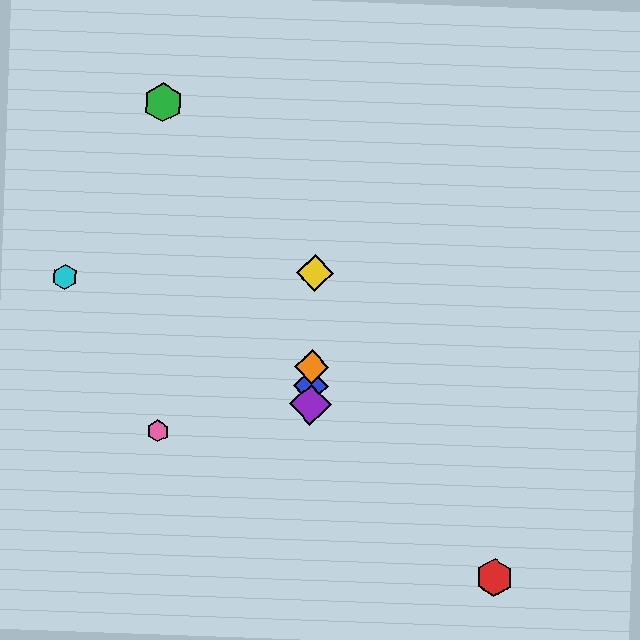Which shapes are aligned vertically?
The blue diamond, the yellow diamond, the purple diamond, the orange diamond are aligned vertically.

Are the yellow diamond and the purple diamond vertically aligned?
Yes, both are at x≈315.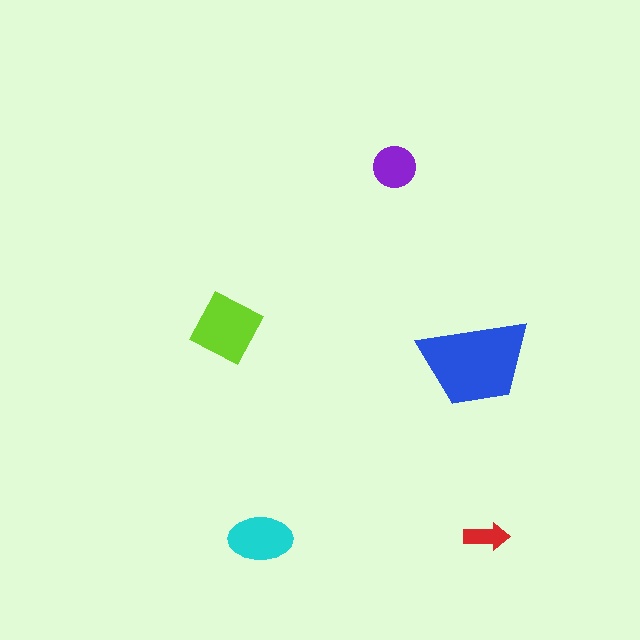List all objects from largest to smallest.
The blue trapezoid, the lime diamond, the cyan ellipse, the purple circle, the red arrow.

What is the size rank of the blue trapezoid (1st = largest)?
1st.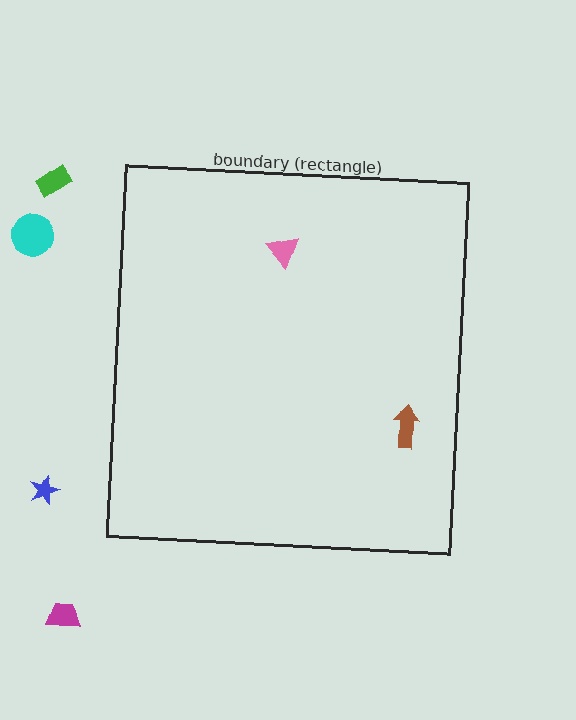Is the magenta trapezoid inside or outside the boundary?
Outside.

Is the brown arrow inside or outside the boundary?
Inside.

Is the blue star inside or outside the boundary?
Outside.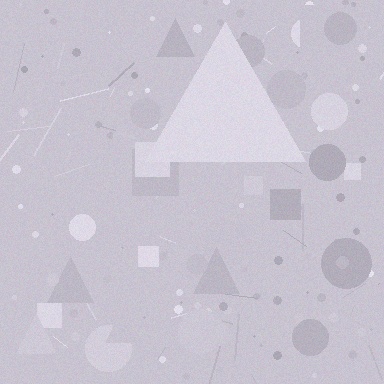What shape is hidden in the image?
A triangle is hidden in the image.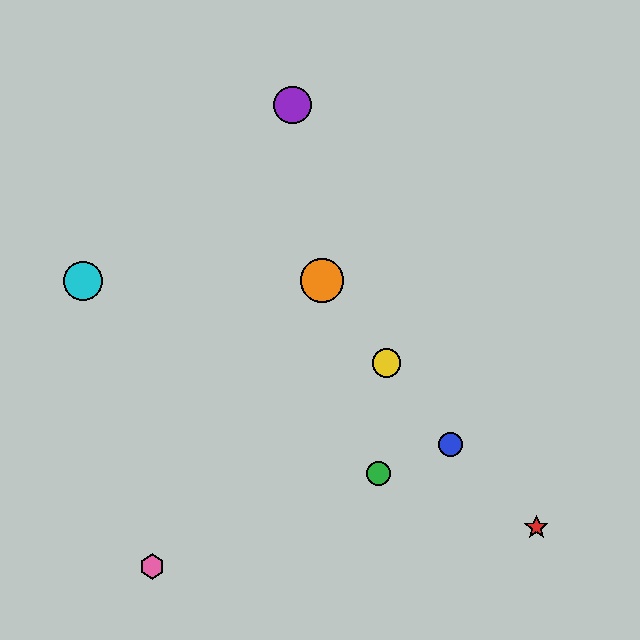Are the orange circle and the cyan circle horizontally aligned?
Yes, both are at y≈281.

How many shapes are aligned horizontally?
2 shapes (the orange circle, the cyan circle) are aligned horizontally.